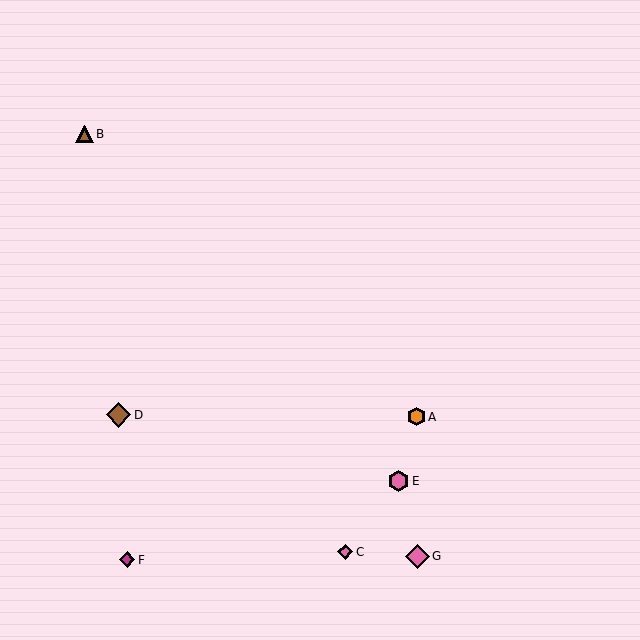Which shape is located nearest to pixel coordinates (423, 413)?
The orange hexagon (labeled A) at (416, 417) is nearest to that location.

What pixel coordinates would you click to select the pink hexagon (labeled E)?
Click at (398, 481) to select the pink hexagon E.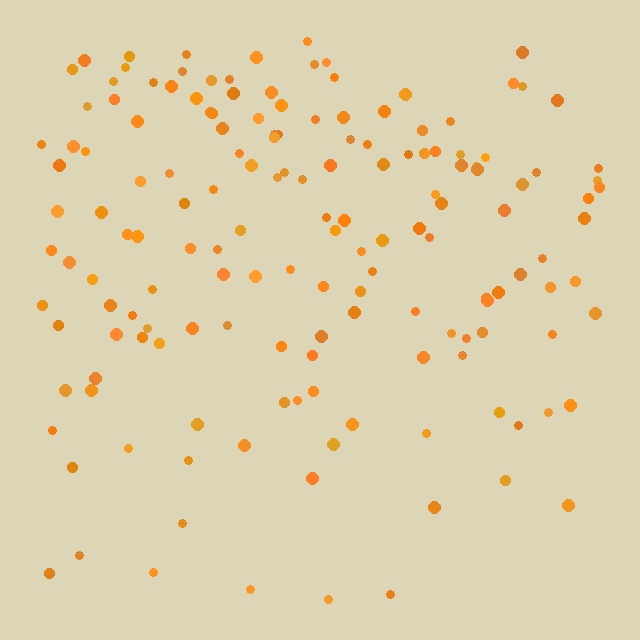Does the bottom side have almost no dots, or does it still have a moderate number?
Still a moderate number, just noticeably fewer than the top.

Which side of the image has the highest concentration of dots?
The top.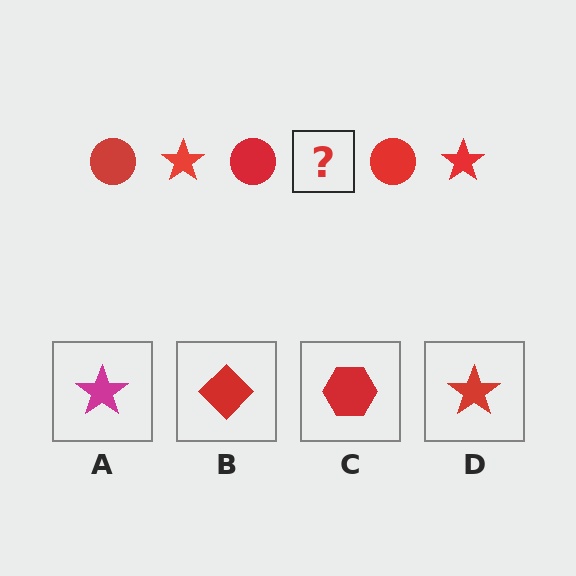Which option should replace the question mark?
Option D.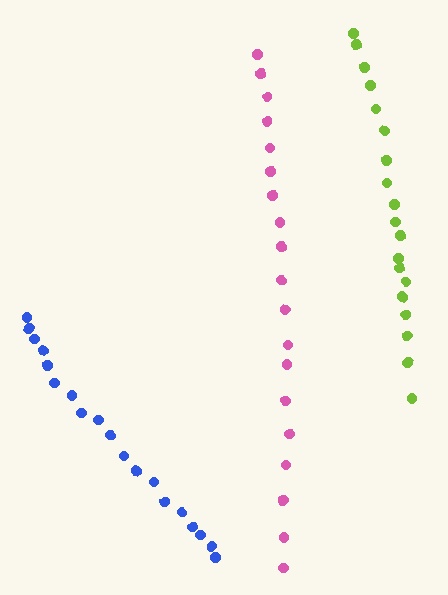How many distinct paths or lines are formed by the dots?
There are 3 distinct paths.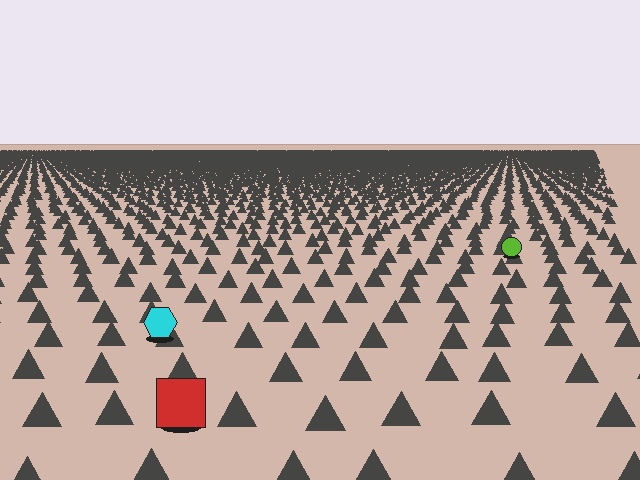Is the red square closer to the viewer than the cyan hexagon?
Yes. The red square is closer — you can tell from the texture gradient: the ground texture is coarser near it.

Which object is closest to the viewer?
The red square is closest. The texture marks near it are larger and more spread out.